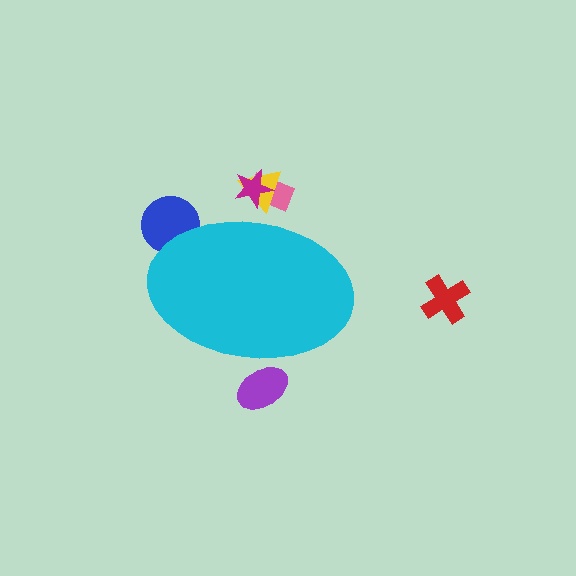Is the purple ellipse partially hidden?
Yes, the purple ellipse is partially hidden behind the cyan ellipse.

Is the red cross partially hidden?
No, the red cross is fully visible.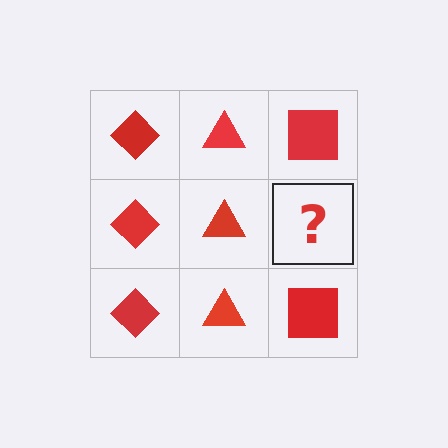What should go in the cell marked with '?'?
The missing cell should contain a red square.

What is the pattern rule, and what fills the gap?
The rule is that each column has a consistent shape. The gap should be filled with a red square.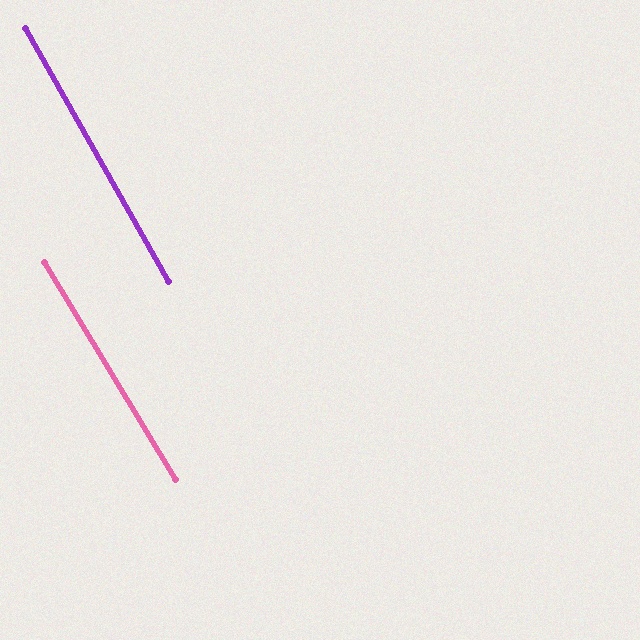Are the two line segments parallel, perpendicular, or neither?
Parallel — their directions differ by only 1.8°.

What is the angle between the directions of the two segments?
Approximately 2 degrees.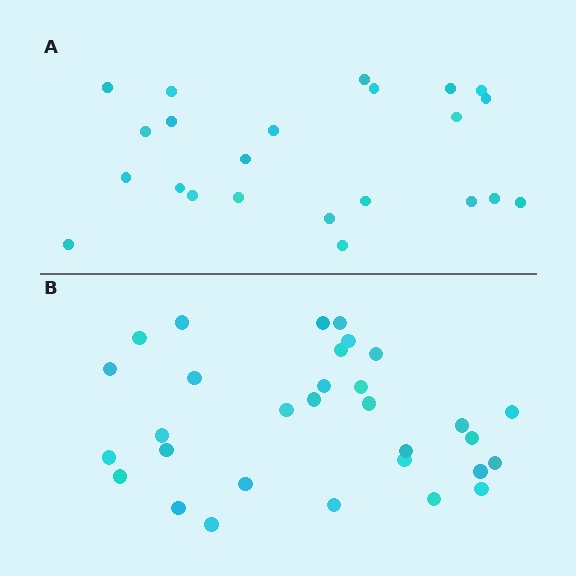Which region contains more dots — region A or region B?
Region B (the bottom region) has more dots.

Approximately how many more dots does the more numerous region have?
Region B has roughly 8 or so more dots than region A.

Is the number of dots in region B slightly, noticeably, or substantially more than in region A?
Region B has noticeably more, but not dramatically so. The ratio is roughly 1.3 to 1.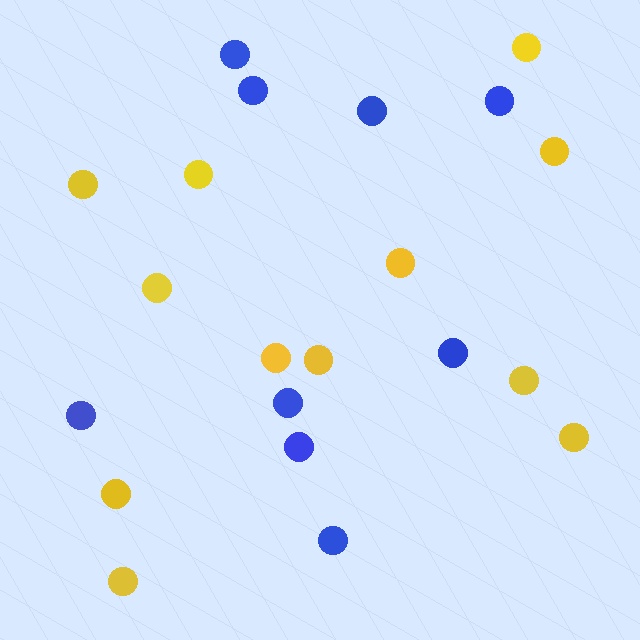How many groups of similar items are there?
There are 2 groups: one group of blue circles (9) and one group of yellow circles (12).